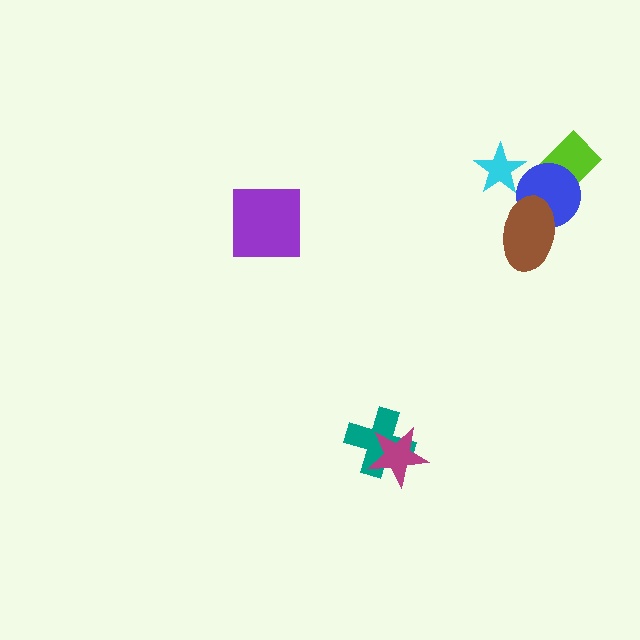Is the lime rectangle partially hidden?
Yes, it is partially covered by another shape.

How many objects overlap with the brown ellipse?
1 object overlaps with the brown ellipse.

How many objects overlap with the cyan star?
0 objects overlap with the cyan star.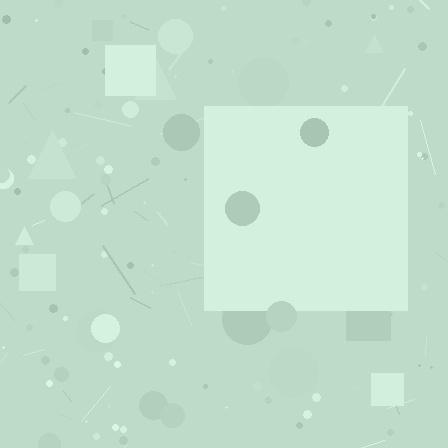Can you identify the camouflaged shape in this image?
The camouflaged shape is a square.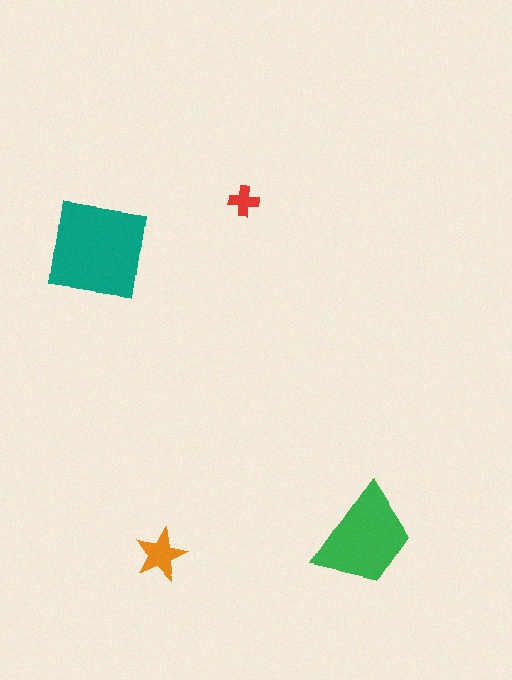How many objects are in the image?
There are 4 objects in the image.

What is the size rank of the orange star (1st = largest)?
3rd.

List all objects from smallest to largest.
The red cross, the orange star, the green trapezoid, the teal square.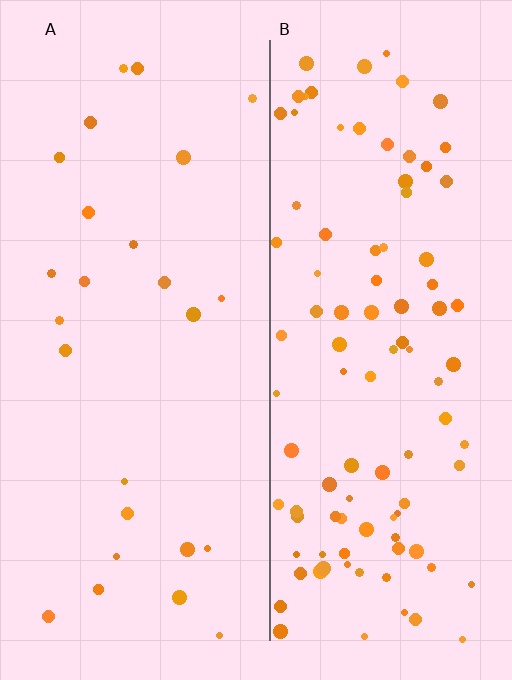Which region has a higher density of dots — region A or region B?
B (the right).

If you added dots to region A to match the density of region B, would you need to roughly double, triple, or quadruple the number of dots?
Approximately quadruple.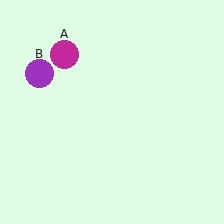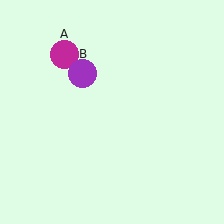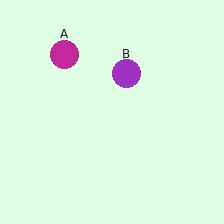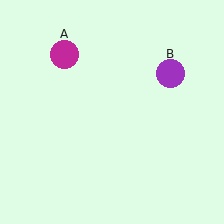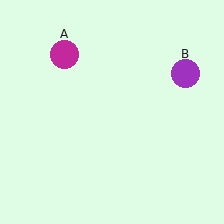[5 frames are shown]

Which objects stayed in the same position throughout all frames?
Magenta circle (object A) remained stationary.